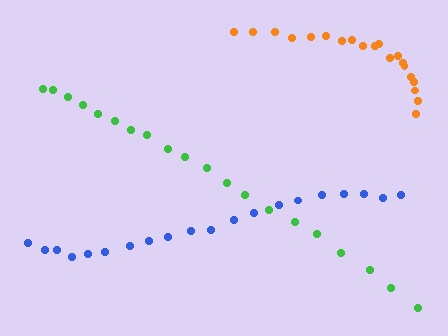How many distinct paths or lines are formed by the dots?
There are 3 distinct paths.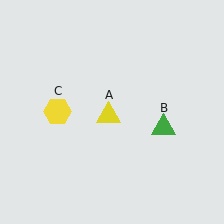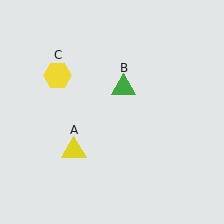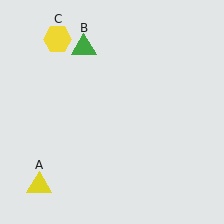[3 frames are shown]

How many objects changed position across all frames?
3 objects changed position: yellow triangle (object A), green triangle (object B), yellow hexagon (object C).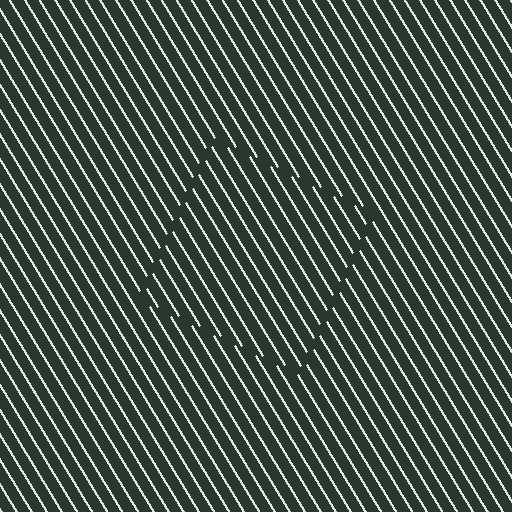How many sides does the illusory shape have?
4 sides — the line-ends trace a square.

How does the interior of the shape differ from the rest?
The interior of the shape contains the same grating, shifted by half a period — the contour is defined by the phase discontinuity where line-ends from the inner and outer gratings abut.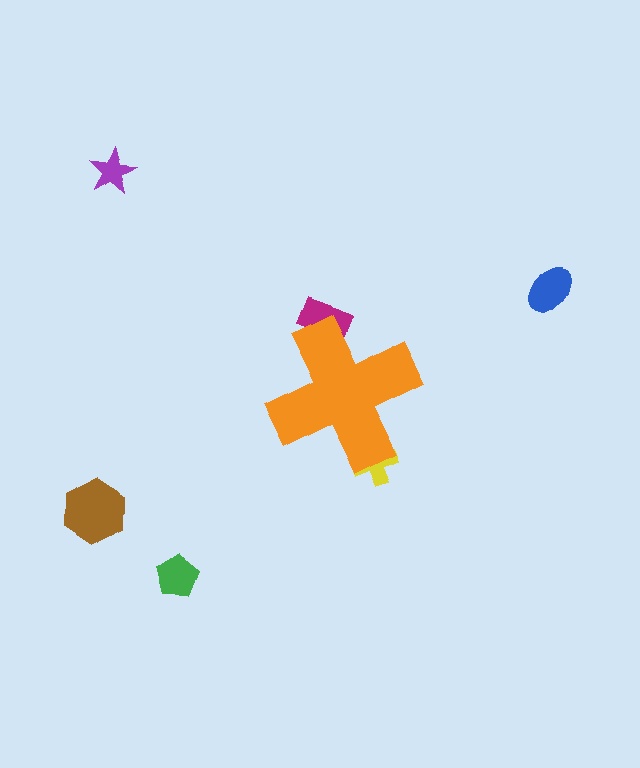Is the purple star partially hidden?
No, the purple star is fully visible.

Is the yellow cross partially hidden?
Yes, the yellow cross is partially hidden behind the orange cross.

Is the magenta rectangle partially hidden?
Yes, the magenta rectangle is partially hidden behind the orange cross.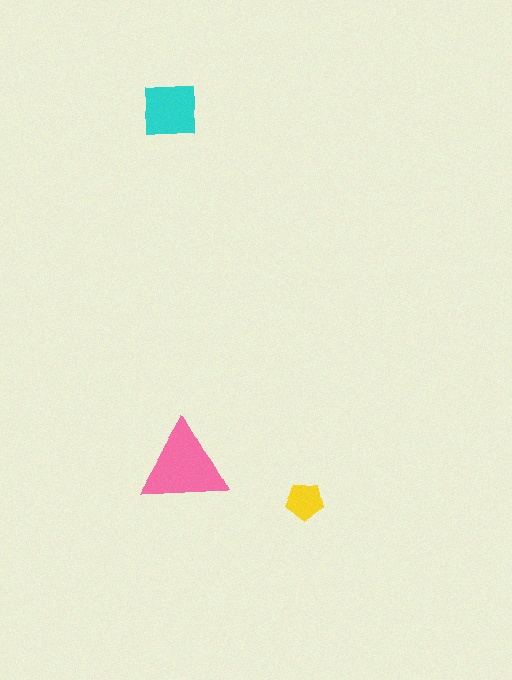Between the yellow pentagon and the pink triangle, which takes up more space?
The pink triangle.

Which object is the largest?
The pink triangle.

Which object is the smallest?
The yellow pentagon.